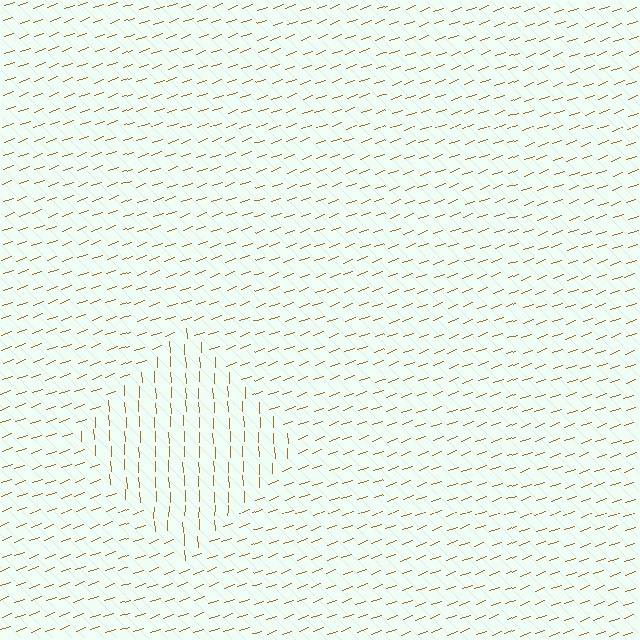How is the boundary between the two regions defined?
The boundary is defined purely by a change in line orientation (approximately 72 degrees difference). All lines are the same color and thickness.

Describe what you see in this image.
The image is filled with small brown line segments. A diamond region in the image has lines oriented differently from the surrounding lines, creating a visible texture boundary.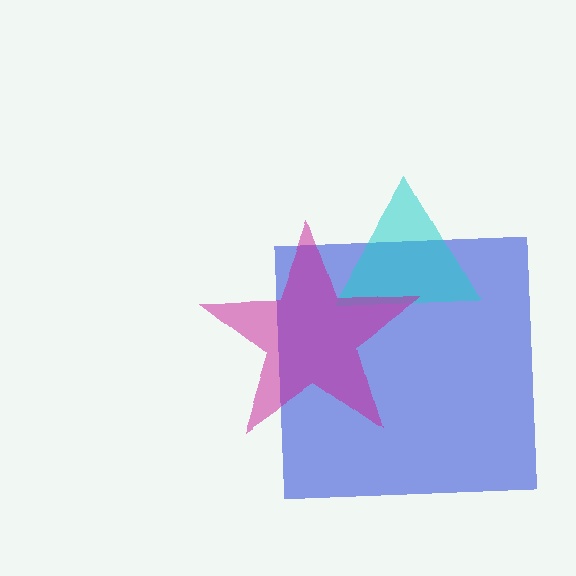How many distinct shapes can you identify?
There are 3 distinct shapes: a blue square, a cyan triangle, a magenta star.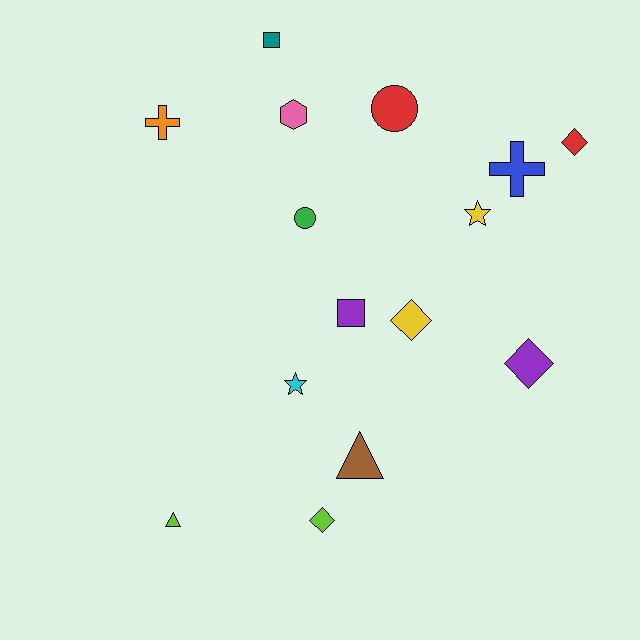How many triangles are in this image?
There are 2 triangles.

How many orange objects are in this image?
There is 1 orange object.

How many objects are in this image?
There are 15 objects.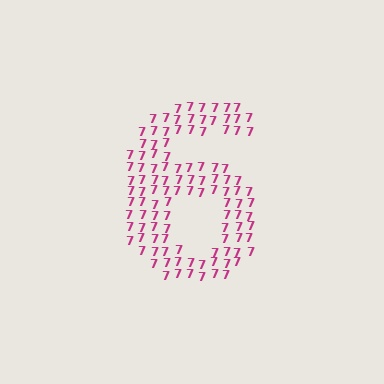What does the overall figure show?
The overall figure shows the digit 6.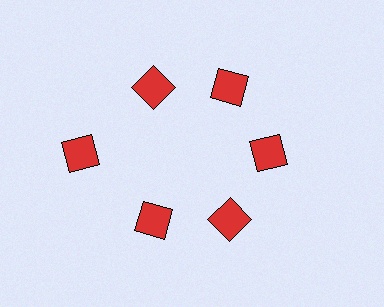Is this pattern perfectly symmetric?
No. The 6 red diamonds are arranged in a ring, but one element near the 9 o'clock position is pushed outward from the center, breaking the 6-fold rotational symmetry.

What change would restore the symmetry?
The symmetry would be restored by moving it inward, back onto the ring so that all 6 diamonds sit at equal angles and equal distance from the center.